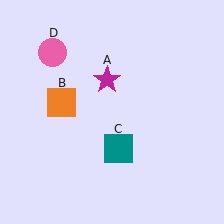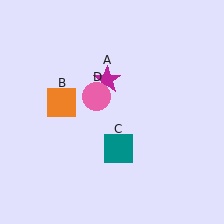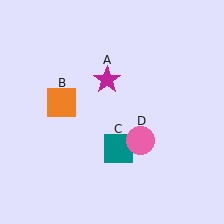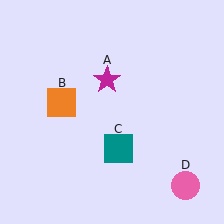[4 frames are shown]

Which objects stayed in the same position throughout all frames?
Magenta star (object A) and orange square (object B) and teal square (object C) remained stationary.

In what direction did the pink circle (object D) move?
The pink circle (object D) moved down and to the right.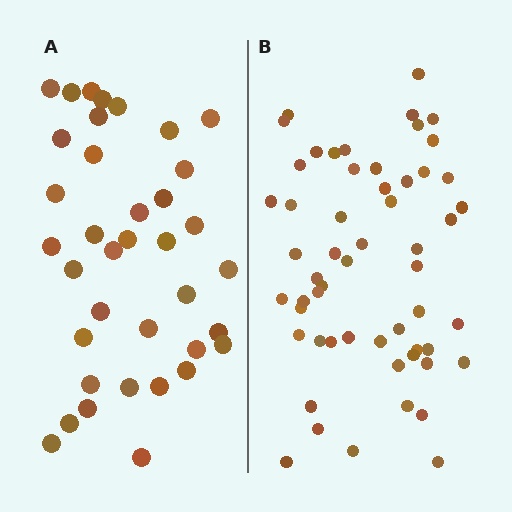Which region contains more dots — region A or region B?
Region B (the right region) has more dots.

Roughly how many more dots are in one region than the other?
Region B has approximately 20 more dots than region A.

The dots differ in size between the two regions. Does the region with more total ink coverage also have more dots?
No. Region A has more total ink coverage because its dots are larger, but region B actually contains more individual dots. Total area can be misleading — the number of items is what matters here.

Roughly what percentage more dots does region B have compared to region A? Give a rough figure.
About 50% more.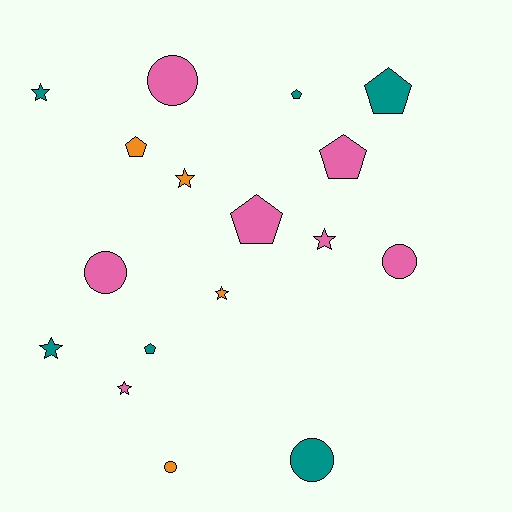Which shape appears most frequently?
Star, with 6 objects.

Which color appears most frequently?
Pink, with 7 objects.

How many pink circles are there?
There are 3 pink circles.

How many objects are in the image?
There are 17 objects.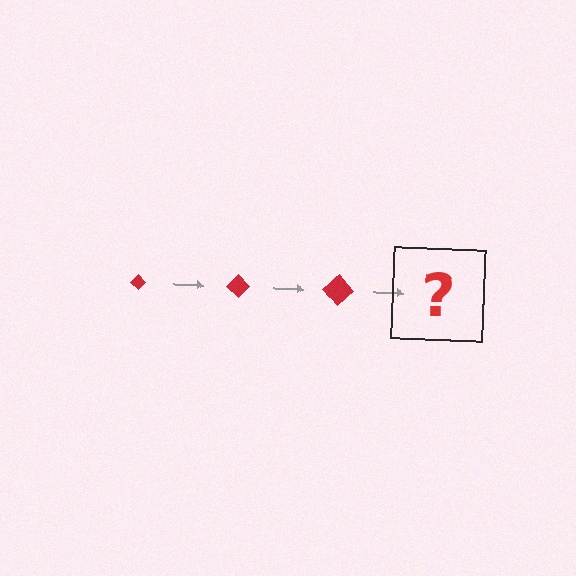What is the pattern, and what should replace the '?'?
The pattern is that the diamond gets progressively larger each step. The '?' should be a red diamond, larger than the previous one.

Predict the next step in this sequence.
The next step is a red diamond, larger than the previous one.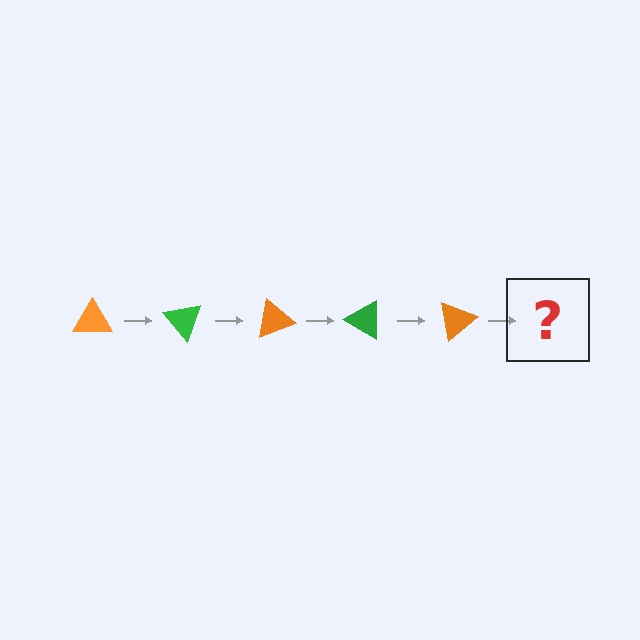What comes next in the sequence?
The next element should be a green triangle, rotated 250 degrees from the start.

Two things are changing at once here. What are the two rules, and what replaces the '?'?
The two rules are that it rotates 50 degrees each step and the color cycles through orange and green. The '?' should be a green triangle, rotated 250 degrees from the start.